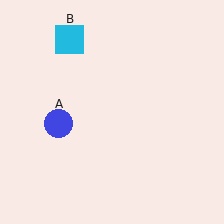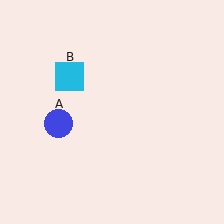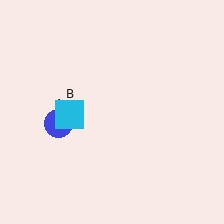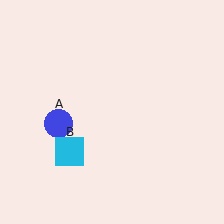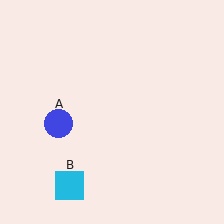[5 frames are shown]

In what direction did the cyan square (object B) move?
The cyan square (object B) moved down.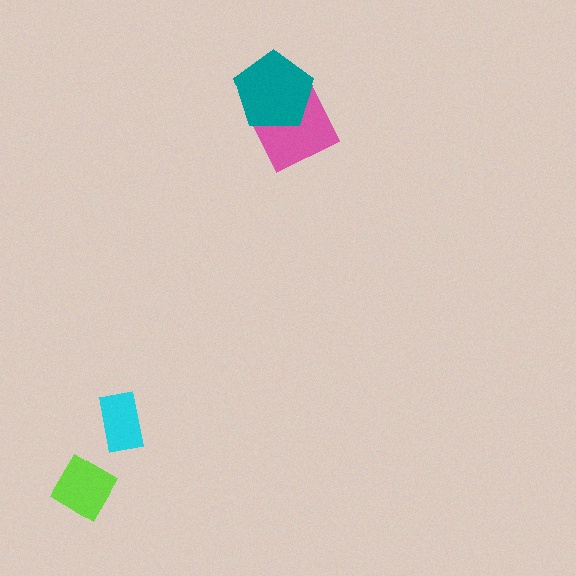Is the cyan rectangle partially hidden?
No, no other shape covers it.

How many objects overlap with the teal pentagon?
1 object overlaps with the teal pentagon.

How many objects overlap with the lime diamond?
0 objects overlap with the lime diamond.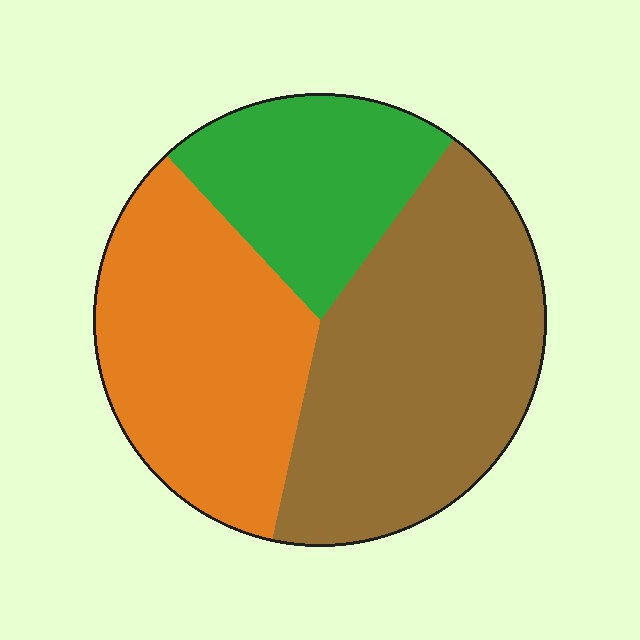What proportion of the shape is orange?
Orange takes up about one third (1/3) of the shape.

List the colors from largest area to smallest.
From largest to smallest: brown, orange, green.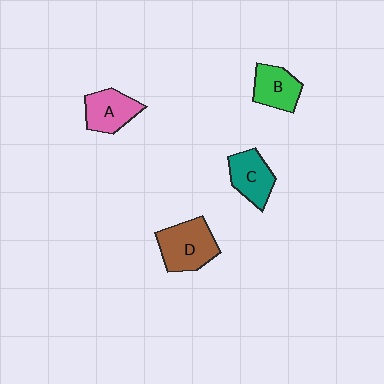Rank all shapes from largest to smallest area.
From largest to smallest: D (brown), A (pink), C (teal), B (green).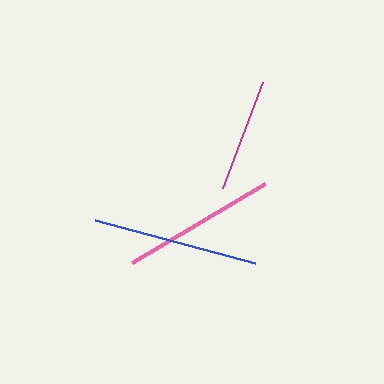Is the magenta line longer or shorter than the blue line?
The blue line is longer than the magenta line.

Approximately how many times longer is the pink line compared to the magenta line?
The pink line is approximately 1.4 times the length of the magenta line.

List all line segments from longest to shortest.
From longest to shortest: blue, pink, magenta.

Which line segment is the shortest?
The magenta line is the shortest at approximately 113 pixels.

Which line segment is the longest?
The blue line is the longest at approximately 165 pixels.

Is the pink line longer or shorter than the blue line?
The blue line is longer than the pink line.